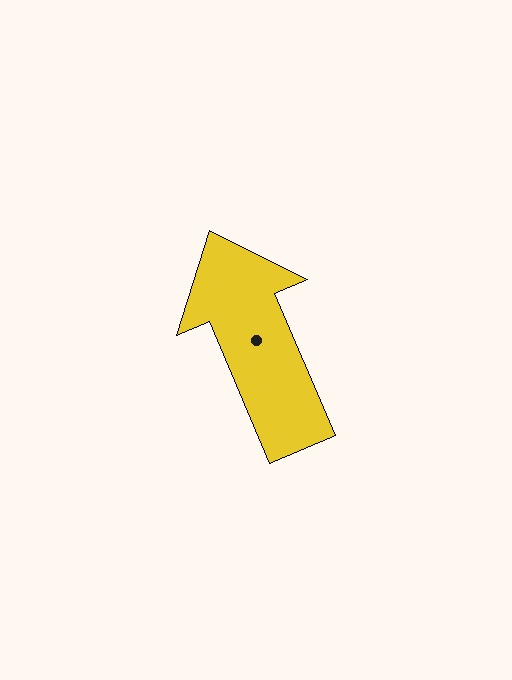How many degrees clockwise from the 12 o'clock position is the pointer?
Approximately 337 degrees.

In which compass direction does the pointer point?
Northwest.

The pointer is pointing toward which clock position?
Roughly 11 o'clock.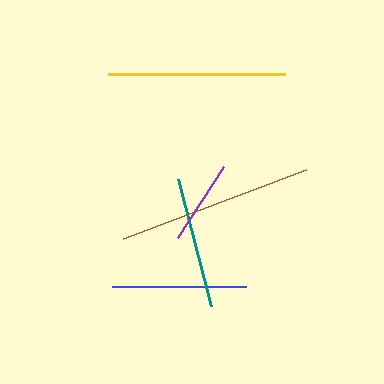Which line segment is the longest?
The brown line is the longest at approximately 196 pixels.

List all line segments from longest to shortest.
From longest to shortest: brown, yellow, blue, teal, purple.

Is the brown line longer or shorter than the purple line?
The brown line is longer than the purple line.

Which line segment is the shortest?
The purple line is the shortest at approximately 85 pixels.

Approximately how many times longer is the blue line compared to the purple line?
The blue line is approximately 1.6 times the length of the purple line.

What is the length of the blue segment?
The blue segment is approximately 134 pixels long.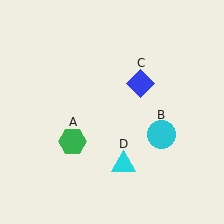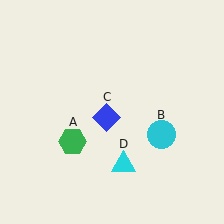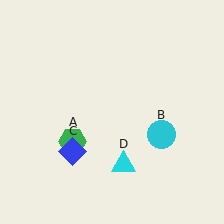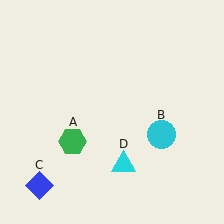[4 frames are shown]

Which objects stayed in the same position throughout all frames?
Green hexagon (object A) and cyan circle (object B) and cyan triangle (object D) remained stationary.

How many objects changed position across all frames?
1 object changed position: blue diamond (object C).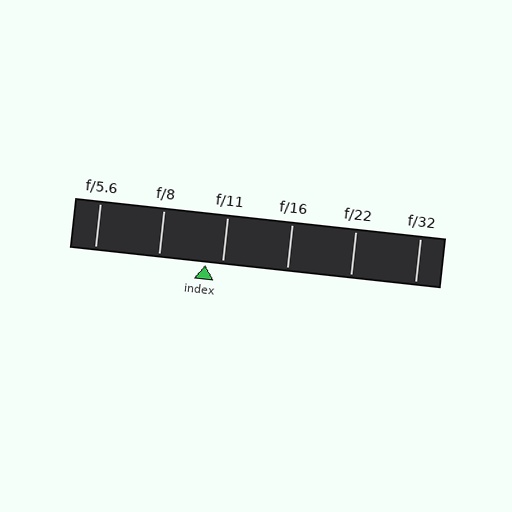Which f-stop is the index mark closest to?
The index mark is closest to f/11.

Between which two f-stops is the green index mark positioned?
The index mark is between f/8 and f/11.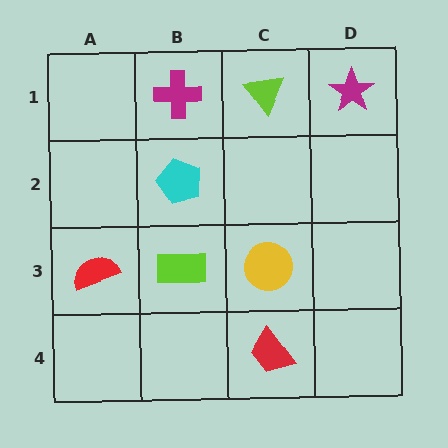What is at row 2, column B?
A cyan pentagon.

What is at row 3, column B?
A lime rectangle.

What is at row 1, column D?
A magenta star.